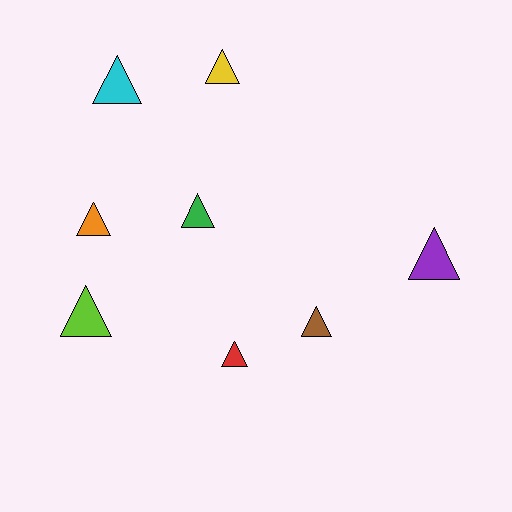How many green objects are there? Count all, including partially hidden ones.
There is 1 green object.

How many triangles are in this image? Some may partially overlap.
There are 8 triangles.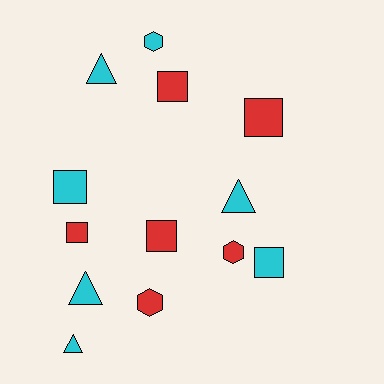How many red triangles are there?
There are no red triangles.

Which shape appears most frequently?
Square, with 6 objects.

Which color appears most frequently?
Cyan, with 7 objects.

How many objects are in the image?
There are 13 objects.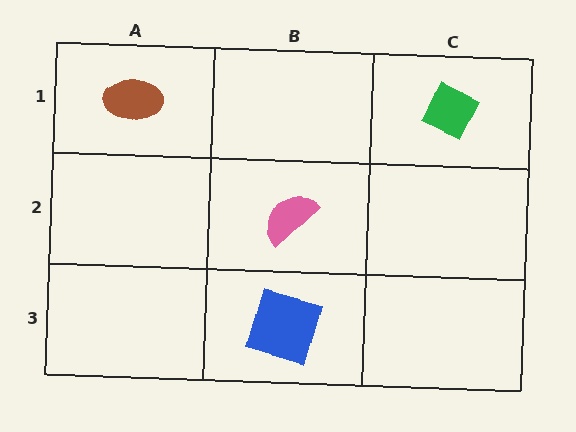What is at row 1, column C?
A green diamond.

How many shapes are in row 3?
1 shape.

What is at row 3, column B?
A blue square.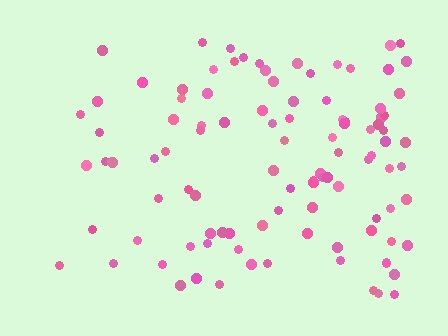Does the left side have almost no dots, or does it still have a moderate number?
Still a moderate number, just noticeably fewer than the right.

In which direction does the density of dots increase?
From left to right, with the right side densest.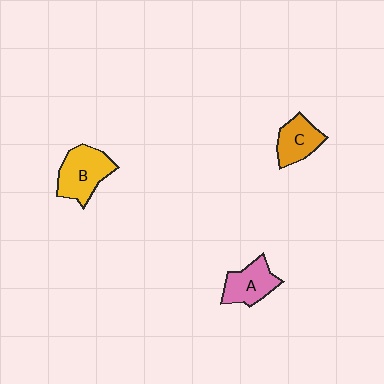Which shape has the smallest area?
Shape C (orange).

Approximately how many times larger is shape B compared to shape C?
Approximately 1.4 times.